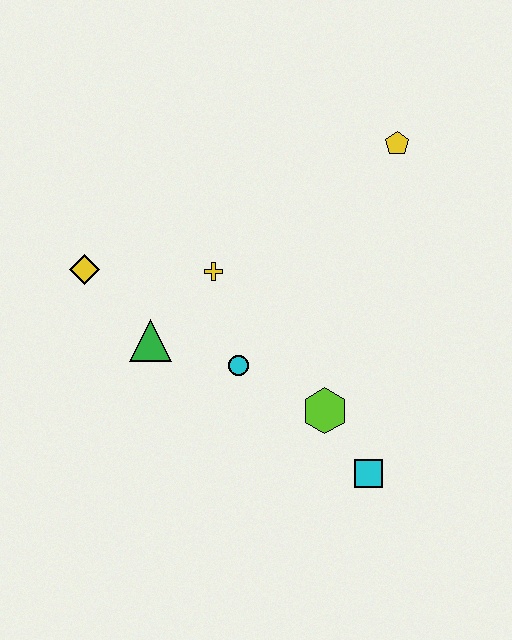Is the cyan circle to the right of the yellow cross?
Yes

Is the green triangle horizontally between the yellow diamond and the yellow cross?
Yes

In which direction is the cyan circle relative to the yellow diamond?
The cyan circle is to the right of the yellow diamond.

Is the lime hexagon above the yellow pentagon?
No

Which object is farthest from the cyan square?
The yellow diamond is farthest from the cyan square.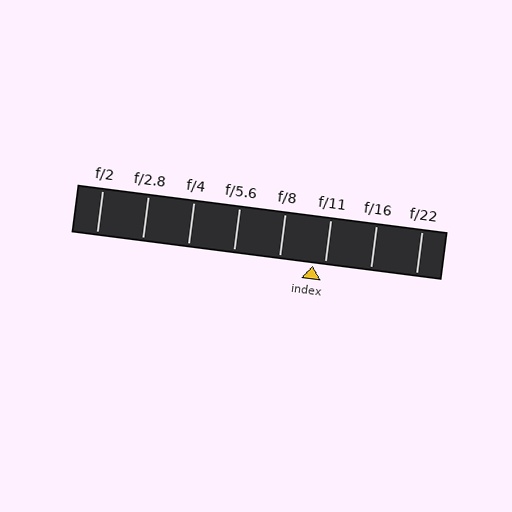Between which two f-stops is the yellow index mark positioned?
The index mark is between f/8 and f/11.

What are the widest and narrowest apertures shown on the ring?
The widest aperture shown is f/2 and the narrowest is f/22.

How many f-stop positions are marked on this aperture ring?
There are 8 f-stop positions marked.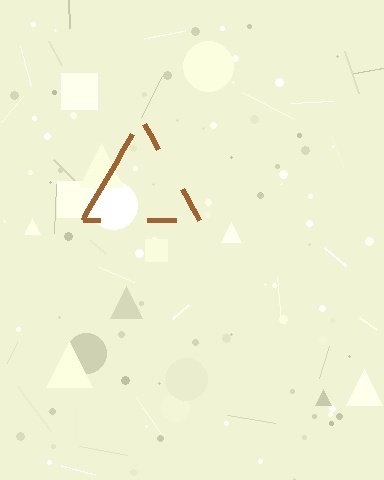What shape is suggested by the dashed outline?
The dashed outline suggests a triangle.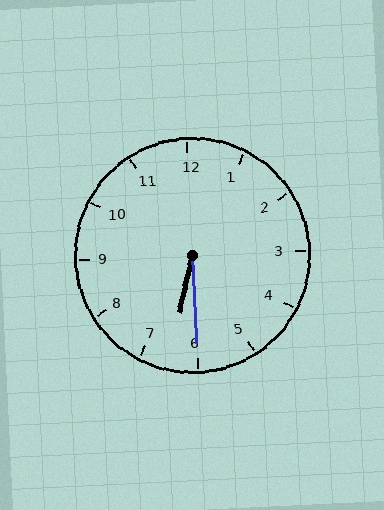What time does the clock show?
6:30.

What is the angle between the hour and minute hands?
Approximately 15 degrees.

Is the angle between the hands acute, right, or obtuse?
It is acute.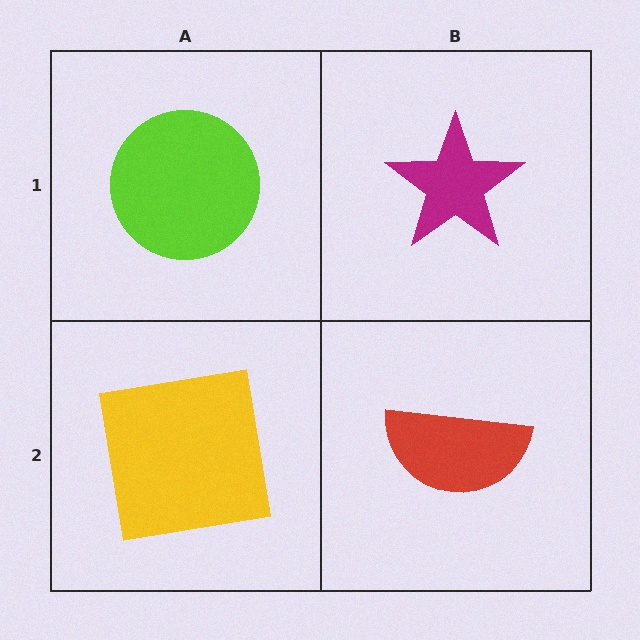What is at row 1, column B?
A magenta star.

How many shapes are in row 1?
2 shapes.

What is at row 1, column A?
A lime circle.